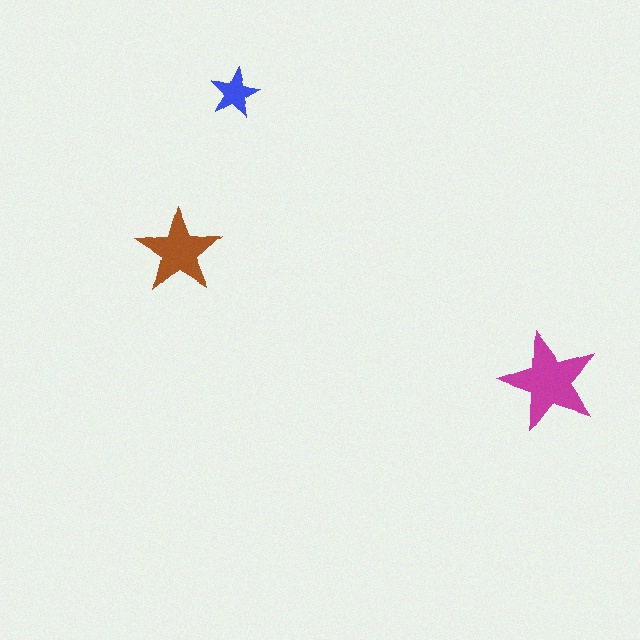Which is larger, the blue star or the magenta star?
The magenta one.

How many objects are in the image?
There are 3 objects in the image.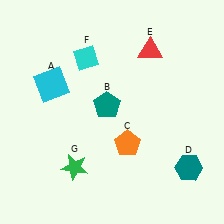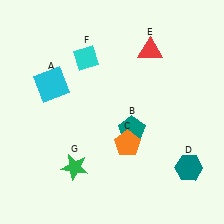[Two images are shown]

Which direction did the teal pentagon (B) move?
The teal pentagon (B) moved right.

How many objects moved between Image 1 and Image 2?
1 object moved between the two images.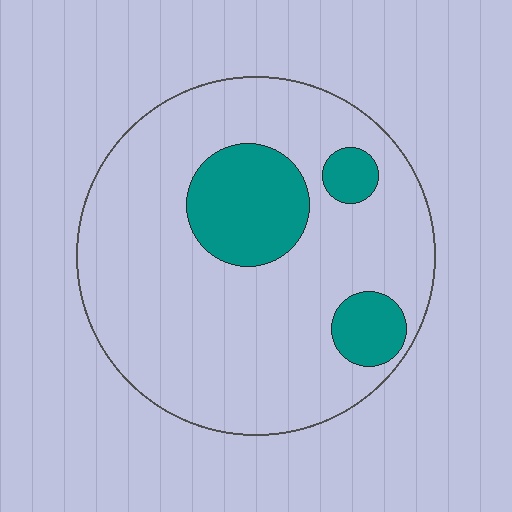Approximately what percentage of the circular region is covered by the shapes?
Approximately 20%.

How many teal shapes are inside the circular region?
3.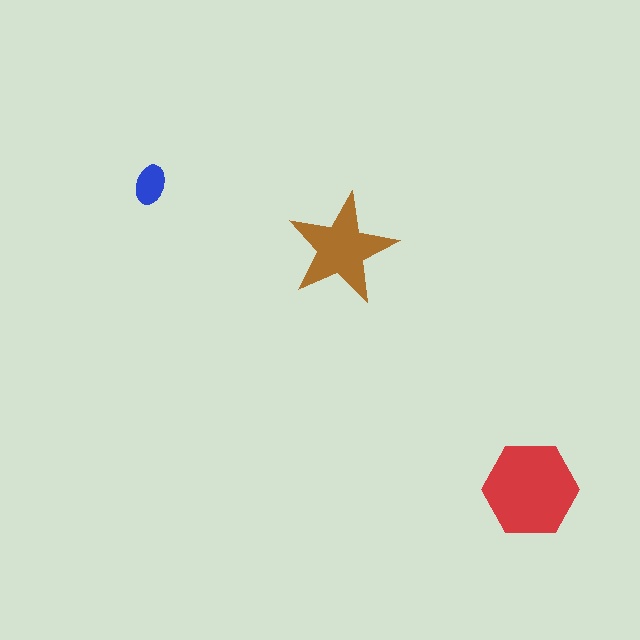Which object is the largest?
The red hexagon.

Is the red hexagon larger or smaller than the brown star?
Larger.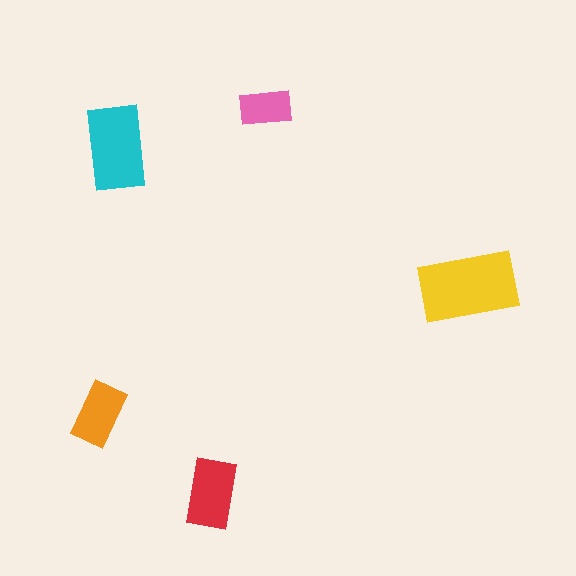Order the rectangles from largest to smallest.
the yellow one, the cyan one, the red one, the orange one, the pink one.